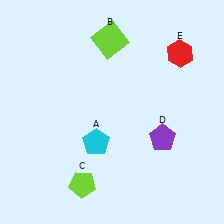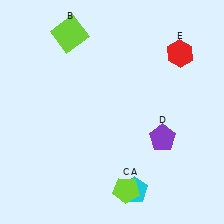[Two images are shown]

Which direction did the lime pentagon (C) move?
The lime pentagon (C) moved right.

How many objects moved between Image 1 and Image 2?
3 objects moved between the two images.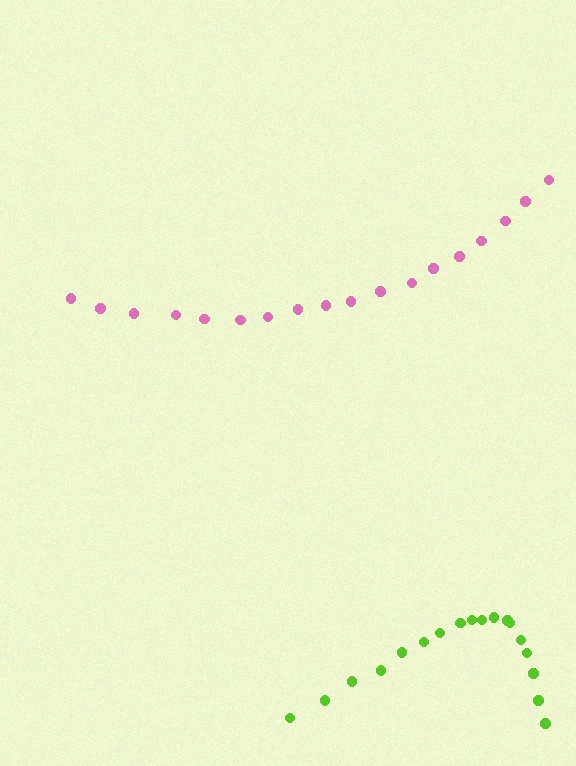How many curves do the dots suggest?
There are 2 distinct paths.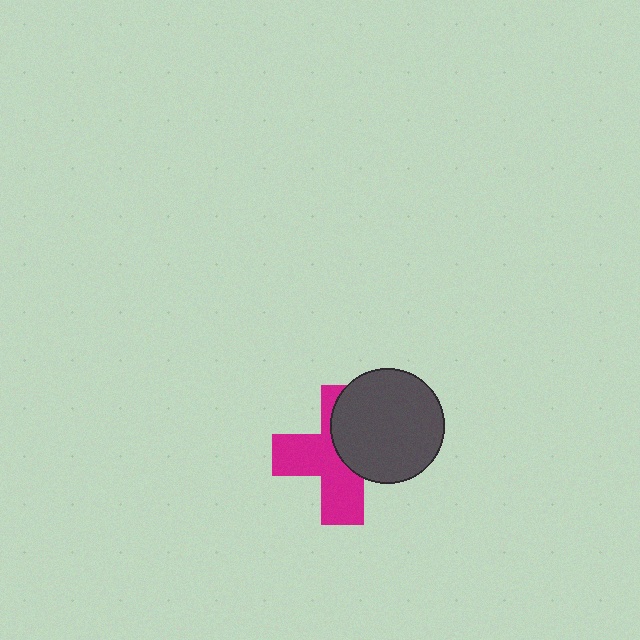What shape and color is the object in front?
The object in front is a dark gray circle.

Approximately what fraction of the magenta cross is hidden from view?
Roughly 44% of the magenta cross is hidden behind the dark gray circle.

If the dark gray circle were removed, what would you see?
You would see the complete magenta cross.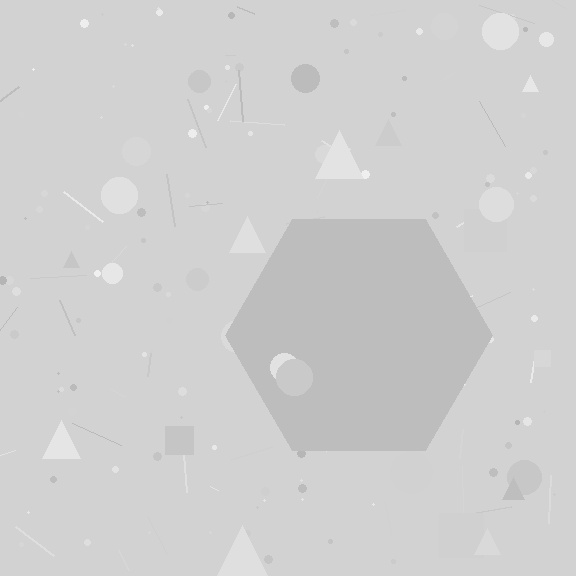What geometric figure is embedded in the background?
A hexagon is embedded in the background.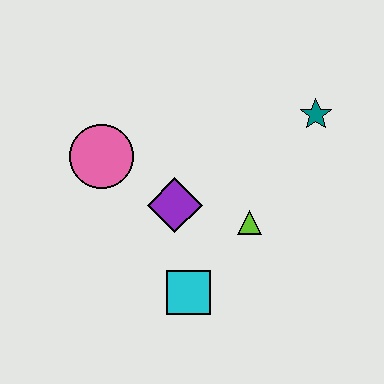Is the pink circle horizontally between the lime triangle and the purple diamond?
No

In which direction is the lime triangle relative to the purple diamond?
The lime triangle is to the right of the purple diamond.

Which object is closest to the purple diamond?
The lime triangle is closest to the purple diamond.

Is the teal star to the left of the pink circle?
No